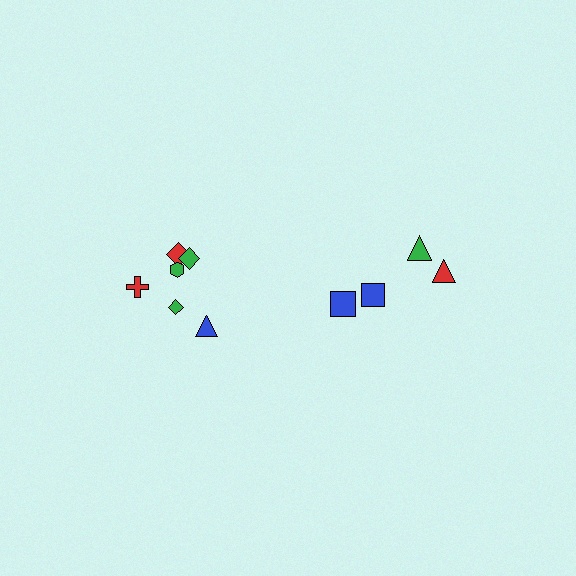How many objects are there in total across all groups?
There are 10 objects.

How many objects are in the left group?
There are 6 objects.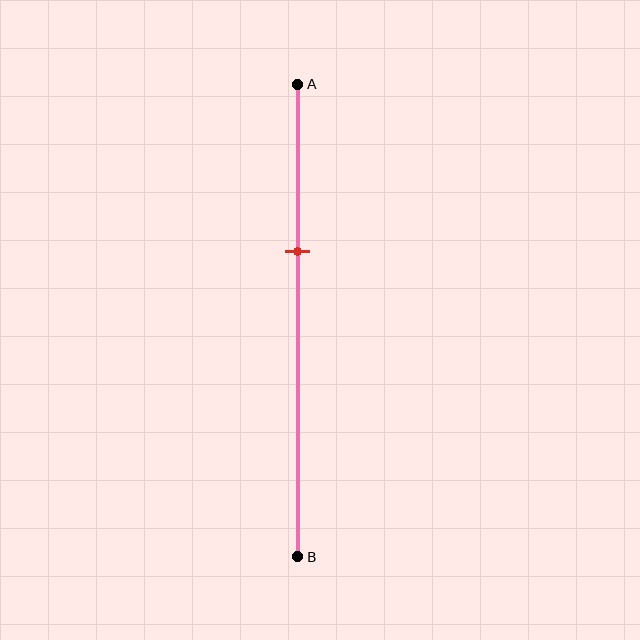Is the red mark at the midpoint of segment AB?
No, the mark is at about 35% from A, not at the 50% midpoint.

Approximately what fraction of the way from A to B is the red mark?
The red mark is approximately 35% of the way from A to B.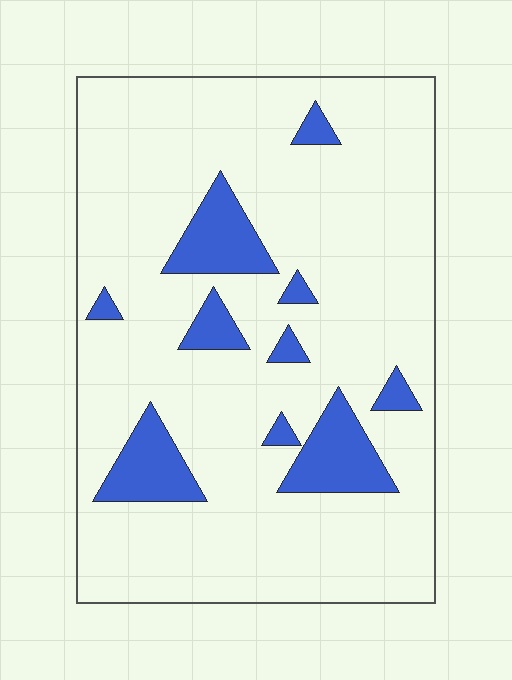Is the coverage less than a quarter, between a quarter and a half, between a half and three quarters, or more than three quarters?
Less than a quarter.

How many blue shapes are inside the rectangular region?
10.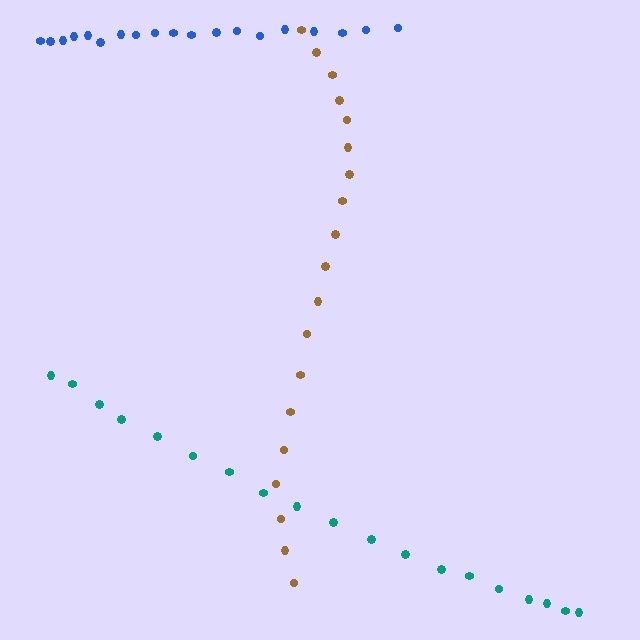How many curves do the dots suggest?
There are 3 distinct paths.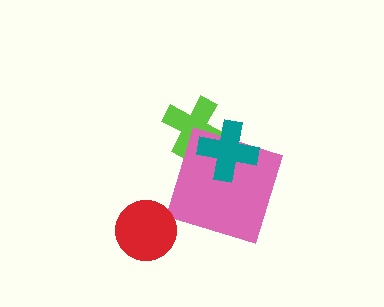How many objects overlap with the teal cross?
2 objects overlap with the teal cross.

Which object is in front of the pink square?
The teal cross is in front of the pink square.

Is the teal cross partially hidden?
No, no other shape covers it.